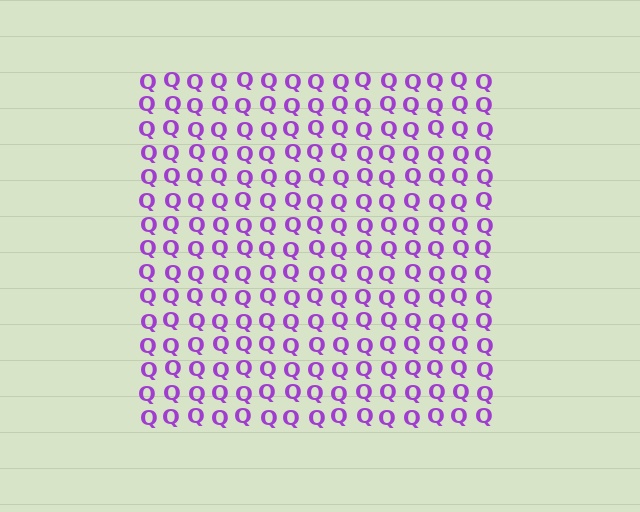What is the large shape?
The large shape is a square.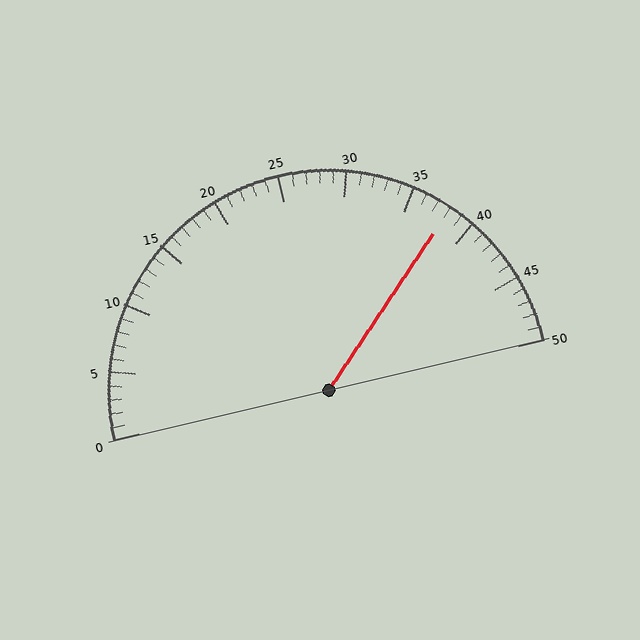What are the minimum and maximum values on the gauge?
The gauge ranges from 0 to 50.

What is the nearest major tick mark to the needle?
The nearest major tick mark is 40.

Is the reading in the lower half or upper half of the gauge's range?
The reading is in the upper half of the range (0 to 50).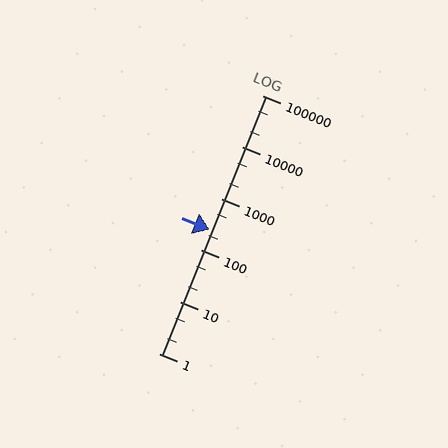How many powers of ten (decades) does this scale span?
The scale spans 5 decades, from 1 to 100000.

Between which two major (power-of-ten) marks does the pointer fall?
The pointer is between 100 and 1000.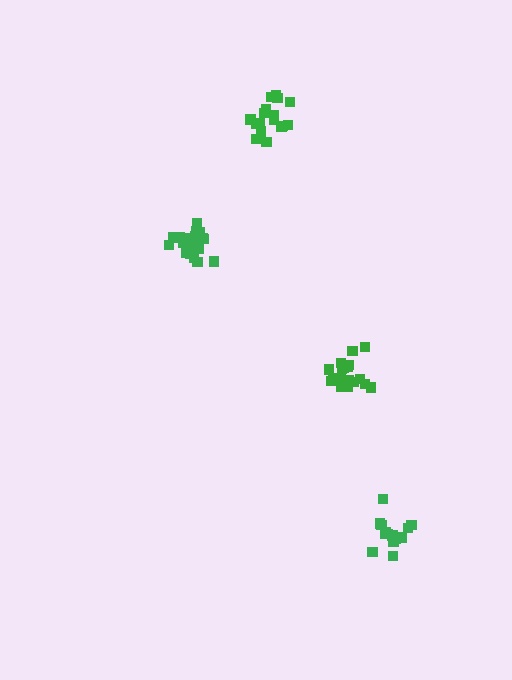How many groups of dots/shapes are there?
There are 4 groups.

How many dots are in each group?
Group 1: 20 dots, Group 2: 17 dots, Group 3: 20 dots, Group 4: 16 dots (73 total).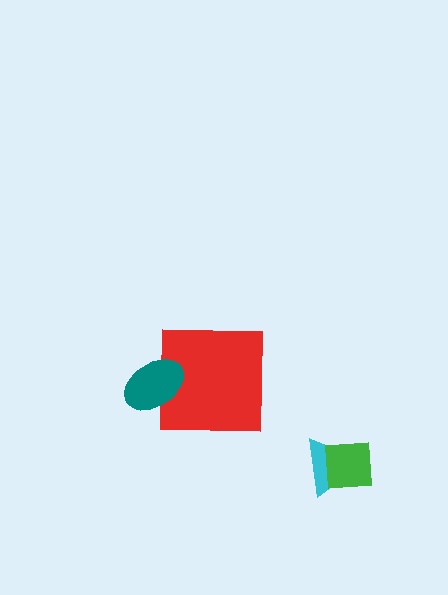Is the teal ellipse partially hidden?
No, no other shape covers it.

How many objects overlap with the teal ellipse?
1 object overlaps with the teal ellipse.